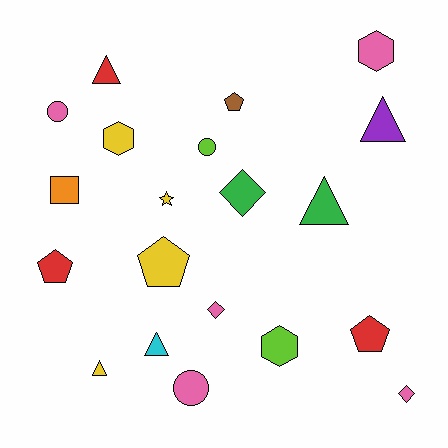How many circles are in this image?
There are 3 circles.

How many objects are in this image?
There are 20 objects.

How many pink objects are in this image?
There are 5 pink objects.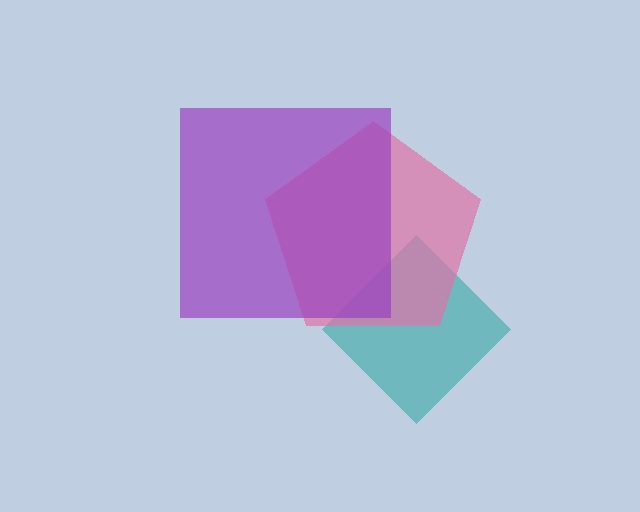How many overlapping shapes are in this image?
There are 3 overlapping shapes in the image.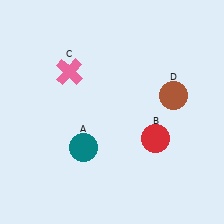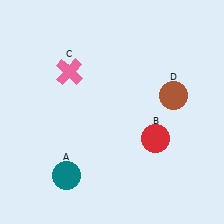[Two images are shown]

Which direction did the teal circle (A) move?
The teal circle (A) moved down.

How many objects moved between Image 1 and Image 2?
1 object moved between the two images.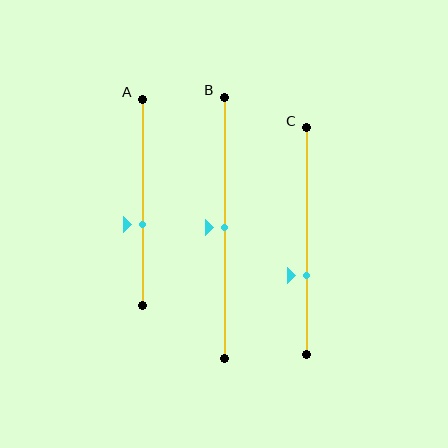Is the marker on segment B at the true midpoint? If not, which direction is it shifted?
Yes, the marker on segment B is at the true midpoint.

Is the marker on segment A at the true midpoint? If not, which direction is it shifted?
No, the marker on segment A is shifted downward by about 11% of the segment length.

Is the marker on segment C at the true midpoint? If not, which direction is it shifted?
No, the marker on segment C is shifted downward by about 15% of the segment length.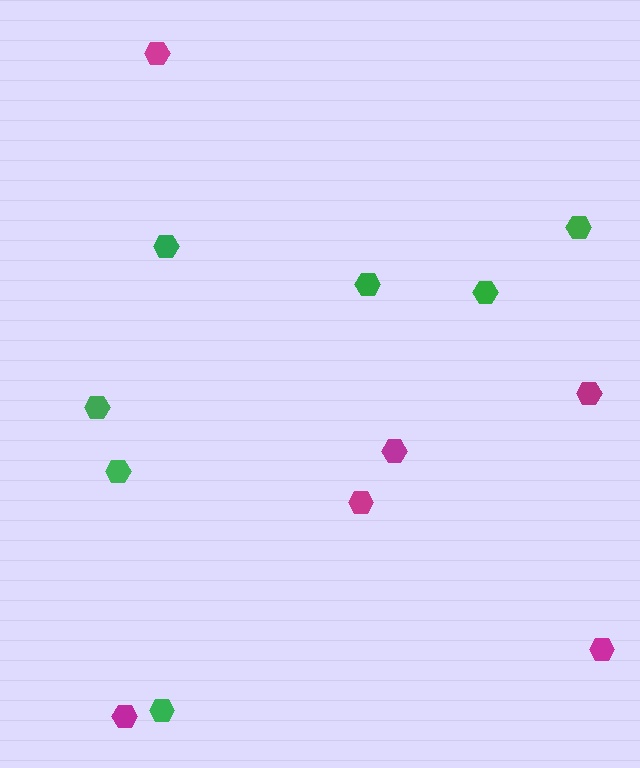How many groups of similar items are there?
There are 2 groups: one group of green hexagons (7) and one group of magenta hexagons (6).